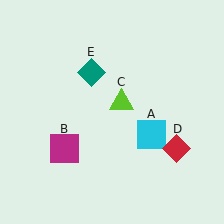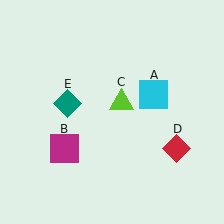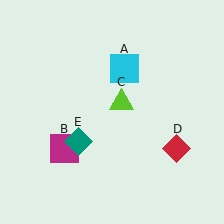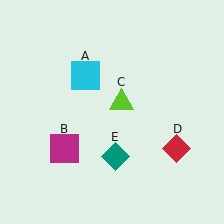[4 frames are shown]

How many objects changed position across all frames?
2 objects changed position: cyan square (object A), teal diamond (object E).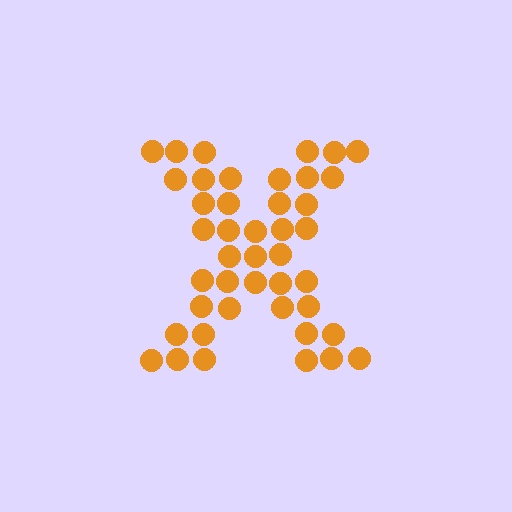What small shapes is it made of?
It is made of small circles.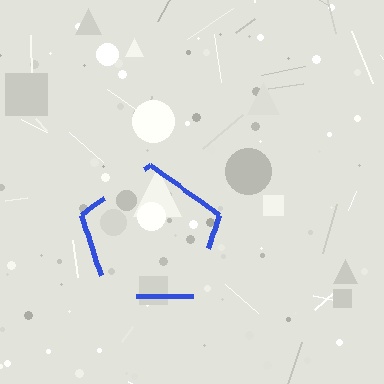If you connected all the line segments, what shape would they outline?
They would outline a pentagon.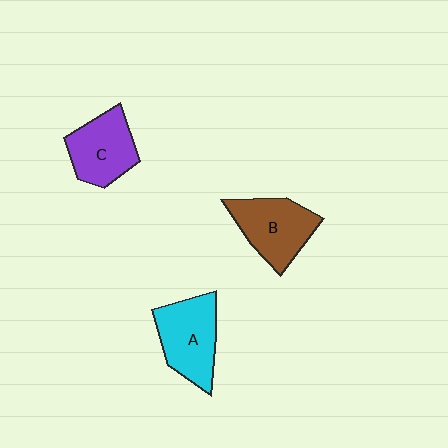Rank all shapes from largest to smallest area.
From largest to smallest: A (cyan), B (brown), C (purple).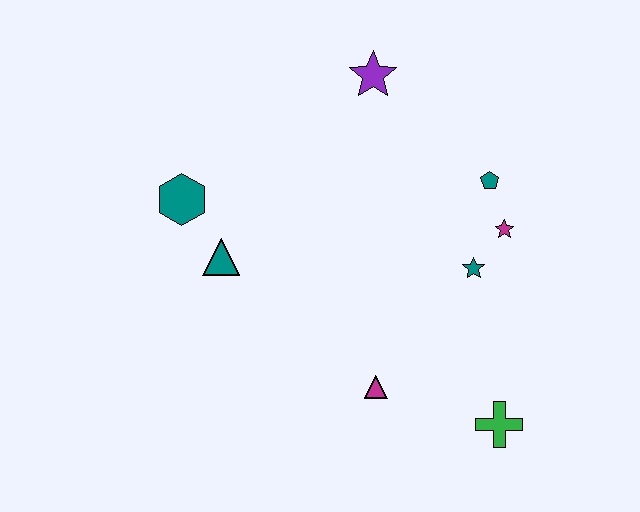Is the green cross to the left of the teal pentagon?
No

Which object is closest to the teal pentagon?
The magenta star is closest to the teal pentagon.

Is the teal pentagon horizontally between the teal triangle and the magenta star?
Yes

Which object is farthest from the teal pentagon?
The teal hexagon is farthest from the teal pentagon.